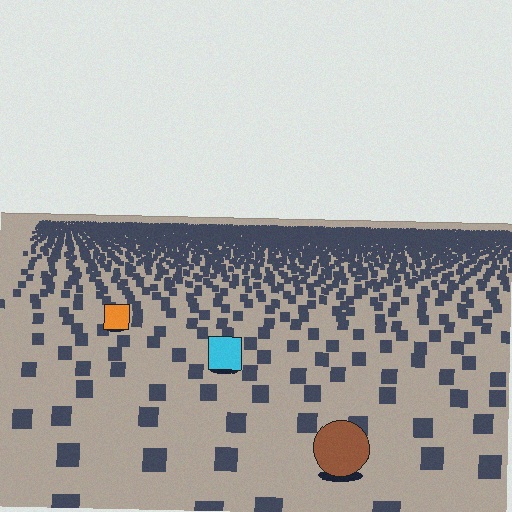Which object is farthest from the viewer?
The orange square is farthest from the viewer. It appears smaller and the ground texture around it is denser.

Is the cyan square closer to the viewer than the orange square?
Yes. The cyan square is closer — you can tell from the texture gradient: the ground texture is coarser near it.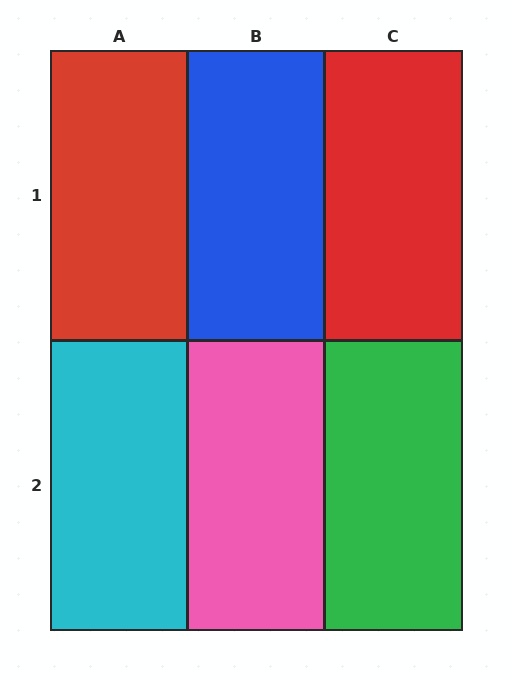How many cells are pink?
1 cell is pink.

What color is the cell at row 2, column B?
Pink.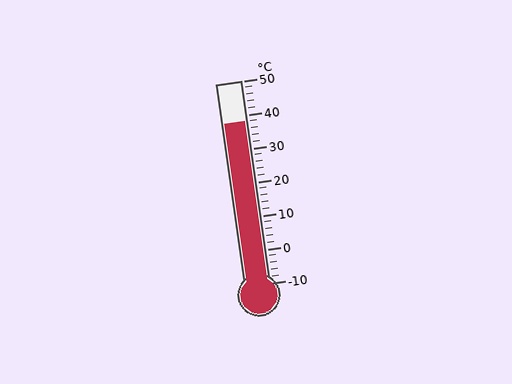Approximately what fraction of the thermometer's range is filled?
The thermometer is filled to approximately 80% of its range.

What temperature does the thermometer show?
The thermometer shows approximately 38°C.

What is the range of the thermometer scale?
The thermometer scale ranges from -10°C to 50°C.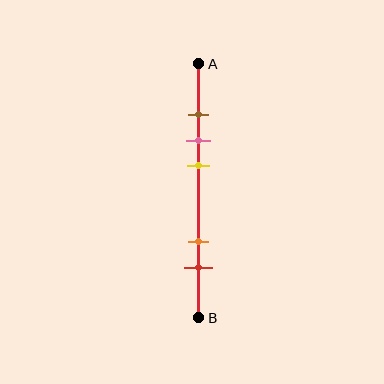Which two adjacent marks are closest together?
The brown and pink marks are the closest adjacent pair.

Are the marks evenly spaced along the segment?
No, the marks are not evenly spaced.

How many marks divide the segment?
There are 5 marks dividing the segment.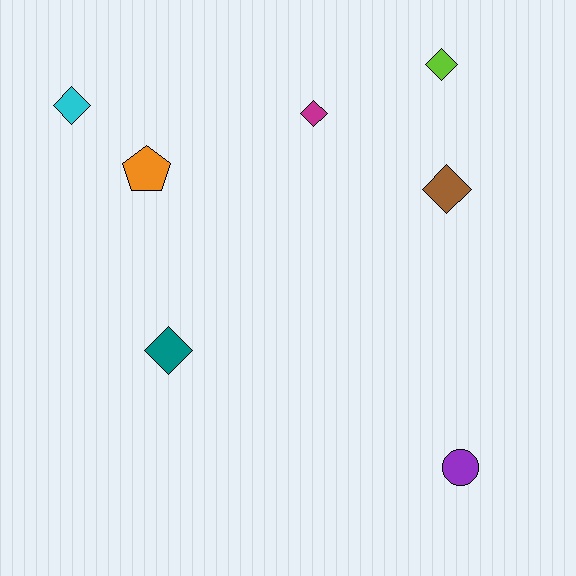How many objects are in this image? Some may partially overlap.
There are 7 objects.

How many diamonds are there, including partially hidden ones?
There are 5 diamonds.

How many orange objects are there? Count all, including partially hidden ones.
There is 1 orange object.